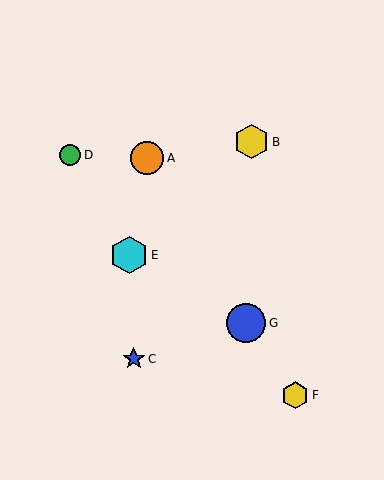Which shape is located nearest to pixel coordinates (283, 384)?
The yellow hexagon (labeled F) at (295, 395) is nearest to that location.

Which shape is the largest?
The blue circle (labeled G) is the largest.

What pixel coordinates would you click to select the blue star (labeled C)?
Click at (134, 359) to select the blue star C.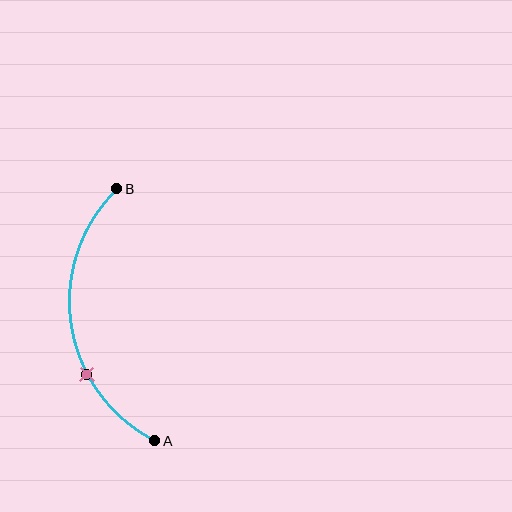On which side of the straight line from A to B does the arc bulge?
The arc bulges to the left of the straight line connecting A and B.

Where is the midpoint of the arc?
The arc midpoint is the point on the curve farthest from the straight line joining A and B. It sits to the left of that line.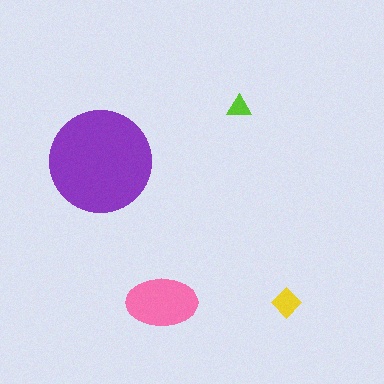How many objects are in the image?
There are 4 objects in the image.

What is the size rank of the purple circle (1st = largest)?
1st.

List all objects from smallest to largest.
The lime triangle, the yellow diamond, the pink ellipse, the purple circle.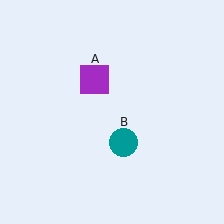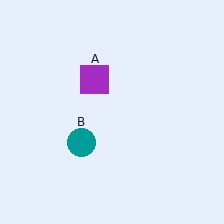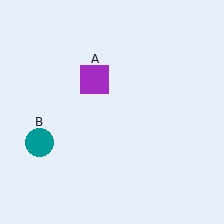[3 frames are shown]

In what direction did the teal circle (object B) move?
The teal circle (object B) moved left.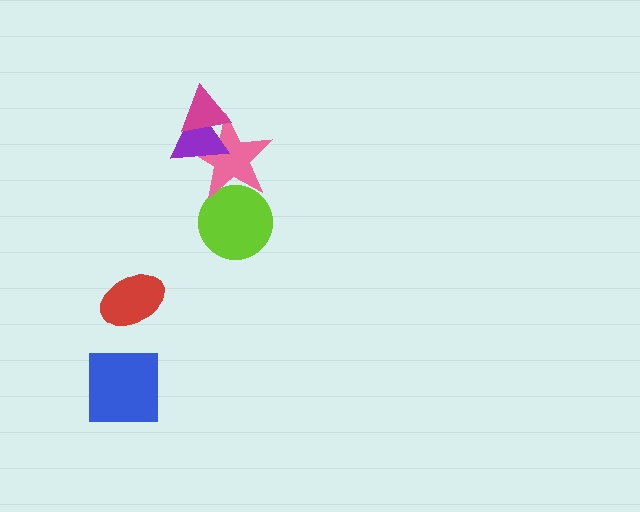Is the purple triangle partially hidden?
Yes, it is partially covered by another shape.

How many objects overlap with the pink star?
3 objects overlap with the pink star.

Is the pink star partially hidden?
Yes, it is partially covered by another shape.